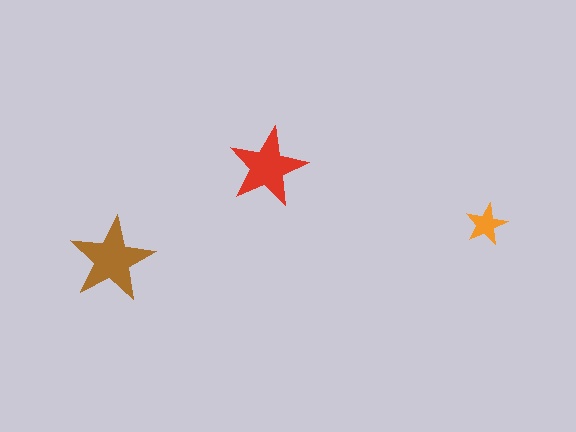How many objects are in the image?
There are 3 objects in the image.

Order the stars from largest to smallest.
the brown one, the red one, the orange one.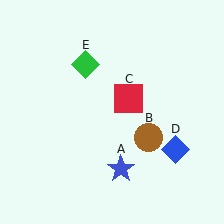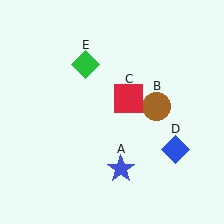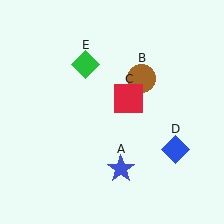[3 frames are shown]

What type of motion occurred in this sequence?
The brown circle (object B) rotated counterclockwise around the center of the scene.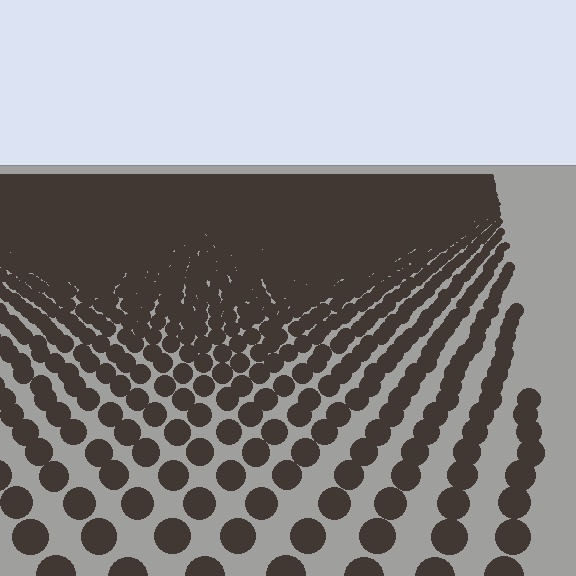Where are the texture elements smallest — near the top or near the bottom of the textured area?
Near the top.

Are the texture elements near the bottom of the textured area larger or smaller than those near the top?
Larger. Near the bottom, elements are closer to the viewer and appear at a bigger on-screen size.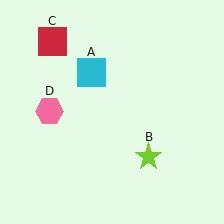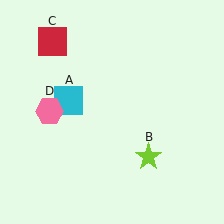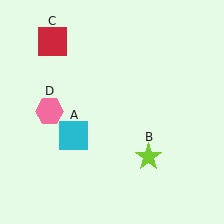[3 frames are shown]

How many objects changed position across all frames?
1 object changed position: cyan square (object A).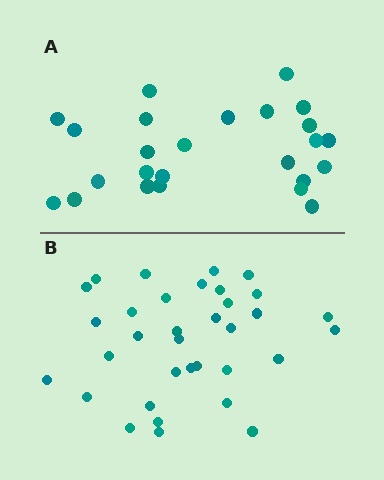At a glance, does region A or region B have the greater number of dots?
Region B (the bottom region) has more dots.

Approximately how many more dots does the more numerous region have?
Region B has roughly 8 or so more dots than region A.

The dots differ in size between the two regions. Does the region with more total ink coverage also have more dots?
No. Region A has more total ink coverage because its dots are larger, but region B actually contains more individual dots. Total area can be misleading — the number of items is what matters here.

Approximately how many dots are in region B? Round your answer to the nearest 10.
About 30 dots. (The exact count is 34, which rounds to 30.)